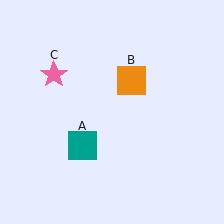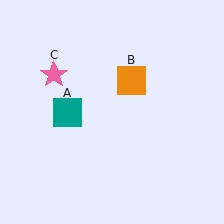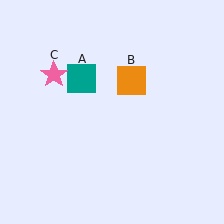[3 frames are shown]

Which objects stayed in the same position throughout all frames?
Orange square (object B) and pink star (object C) remained stationary.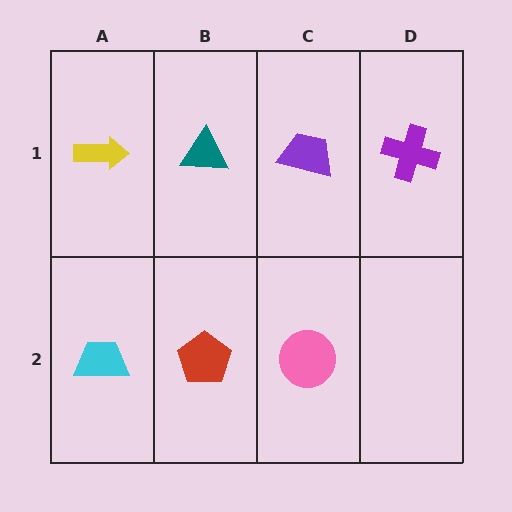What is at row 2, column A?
A cyan trapezoid.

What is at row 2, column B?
A red pentagon.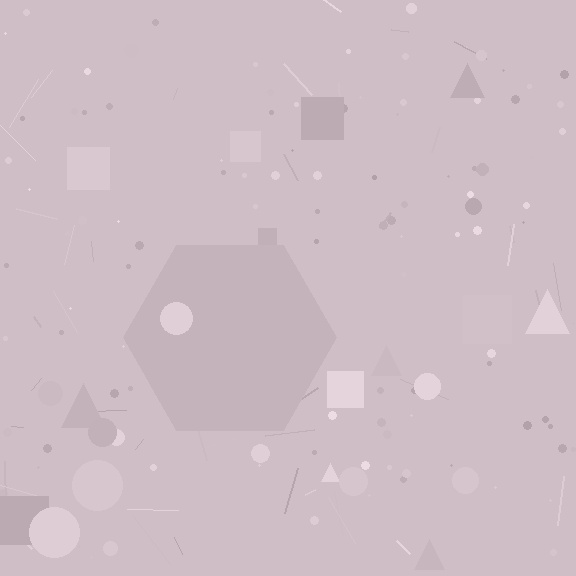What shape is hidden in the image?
A hexagon is hidden in the image.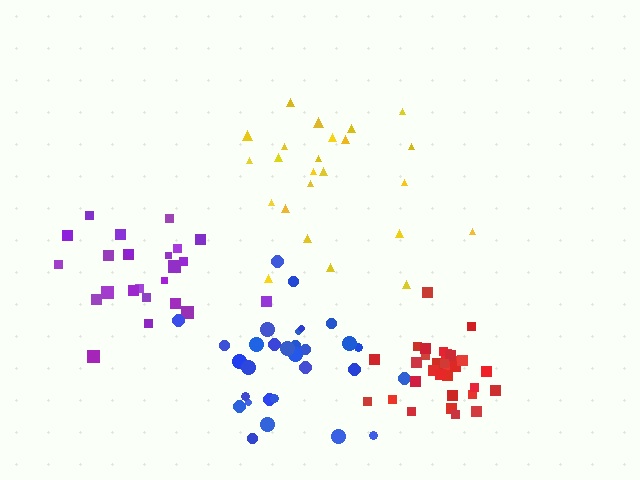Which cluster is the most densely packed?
Red.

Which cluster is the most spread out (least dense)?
Purple.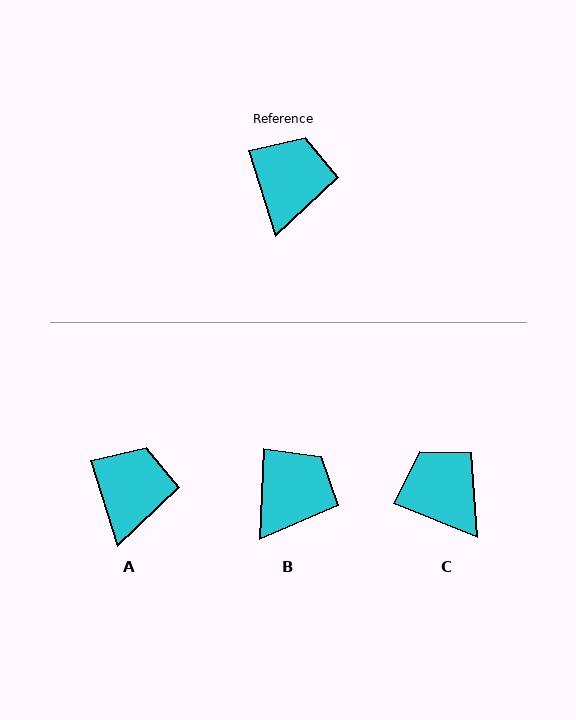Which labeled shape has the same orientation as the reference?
A.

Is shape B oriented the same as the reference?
No, it is off by about 20 degrees.